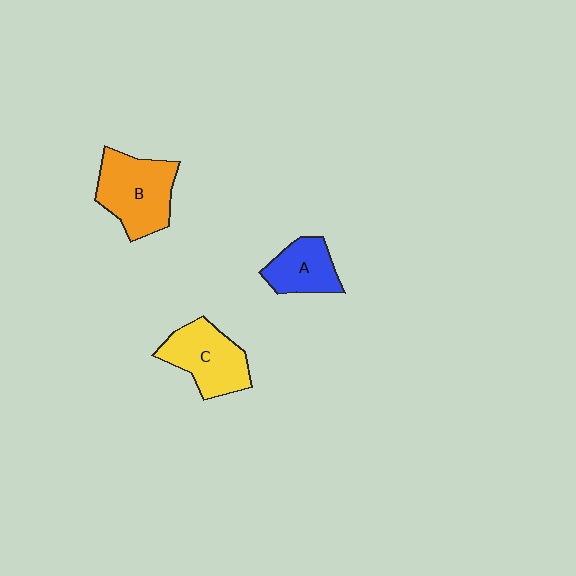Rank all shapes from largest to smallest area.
From largest to smallest: B (orange), C (yellow), A (blue).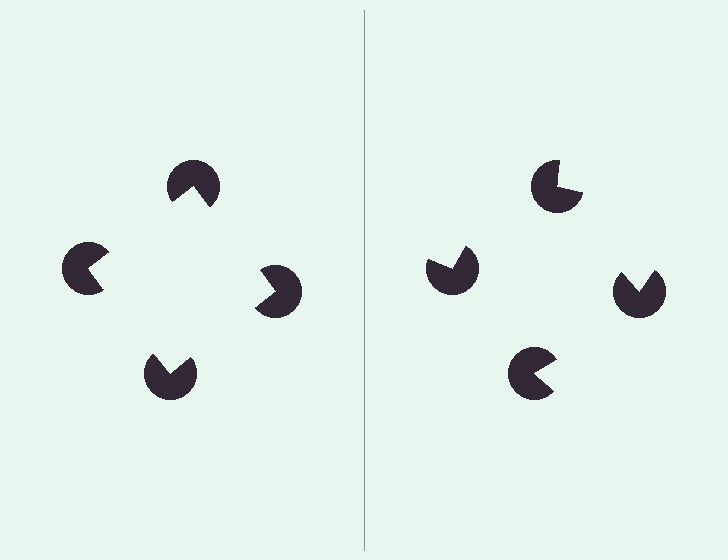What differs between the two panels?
The pac-man discs are positioned identically on both sides; only the wedge orientations differ. On the left they align to a square; on the right they are misaligned.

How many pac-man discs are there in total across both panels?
8 — 4 on each side.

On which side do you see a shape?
An illusory square appears on the left side. On the right side the wedge cuts are rotated, so no coherent shape forms.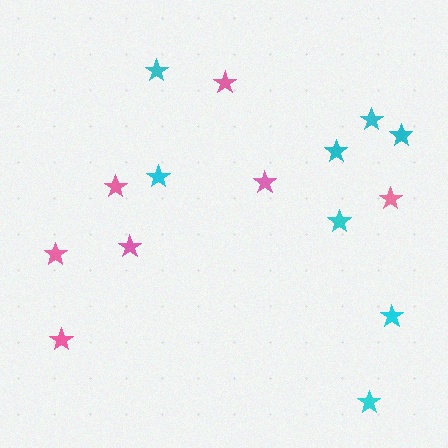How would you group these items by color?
There are 2 groups: one group of cyan stars (8) and one group of pink stars (7).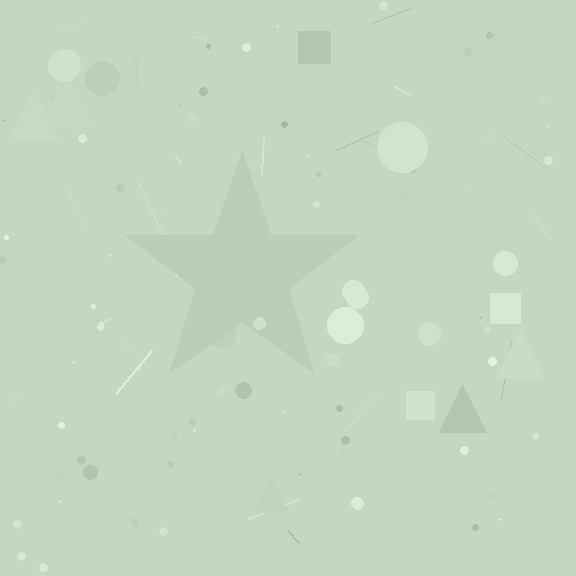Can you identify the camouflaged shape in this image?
The camouflaged shape is a star.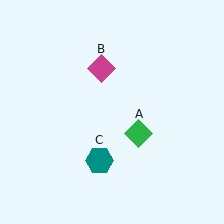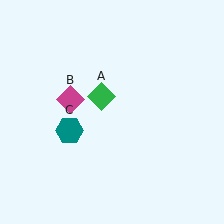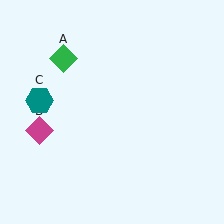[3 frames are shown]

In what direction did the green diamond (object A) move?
The green diamond (object A) moved up and to the left.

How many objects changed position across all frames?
3 objects changed position: green diamond (object A), magenta diamond (object B), teal hexagon (object C).